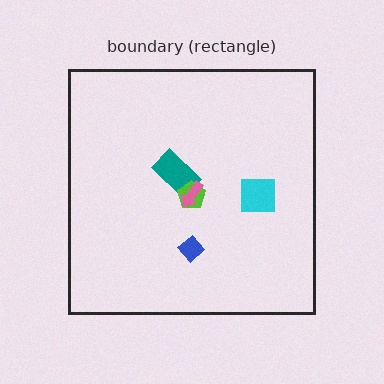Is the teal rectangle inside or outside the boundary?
Inside.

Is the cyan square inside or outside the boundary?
Inside.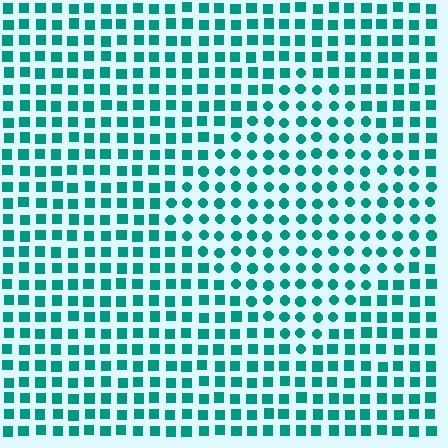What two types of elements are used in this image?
The image uses circles inside the diamond region and squares outside it.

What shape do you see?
I see a diamond.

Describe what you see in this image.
The image is filled with small teal elements arranged in a uniform grid. A diamond-shaped region contains circles, while the surrounding area contains squares. The boundary is defined purely by the change in element shape.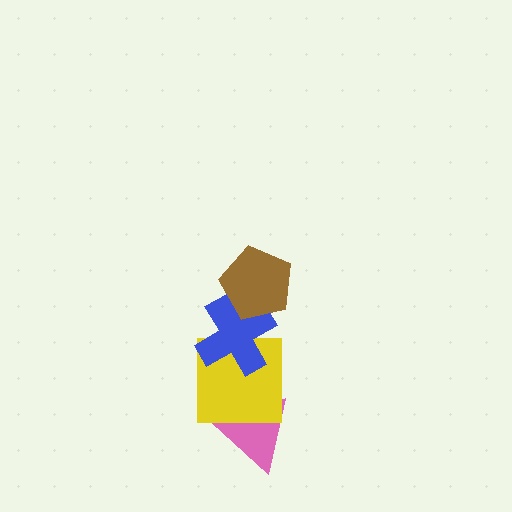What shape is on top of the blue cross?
The brown pentagon is on top of the blue cross.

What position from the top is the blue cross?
The blue cross is 2nd from the top.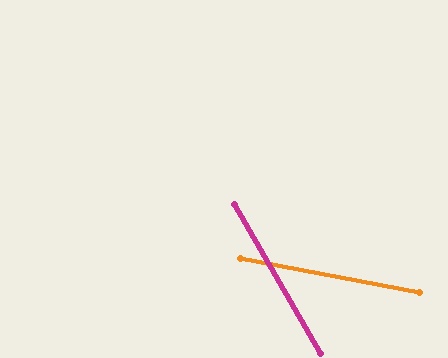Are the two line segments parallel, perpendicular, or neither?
Neither parallel nor perpendicular — they differ by about 49°.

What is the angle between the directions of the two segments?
Approximately 49 degrees.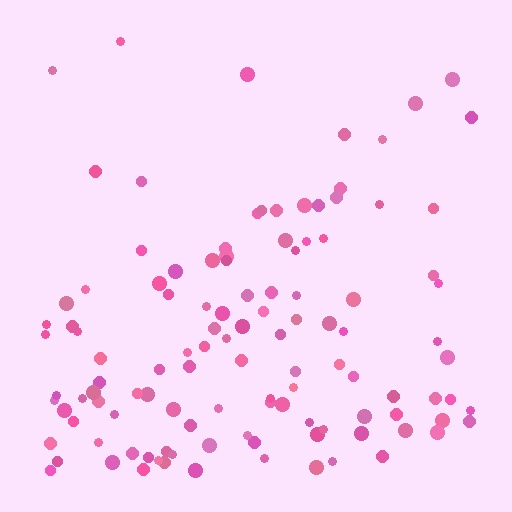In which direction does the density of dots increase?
From top to bottom, with the bottom side densest.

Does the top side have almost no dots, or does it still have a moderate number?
Still a moderate number, just noticeably fewer than the bottom.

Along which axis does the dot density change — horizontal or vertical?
Vertical.